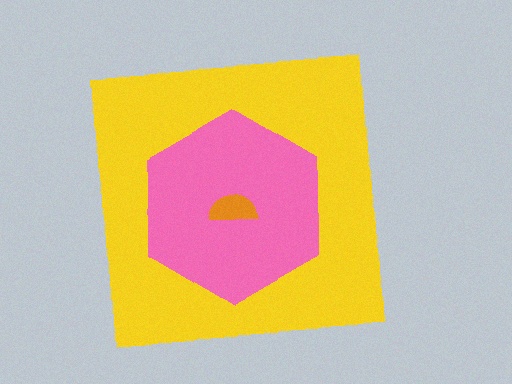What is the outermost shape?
The yellow square.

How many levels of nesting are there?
3.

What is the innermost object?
The orange semicircle.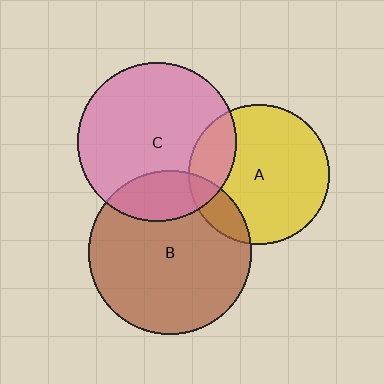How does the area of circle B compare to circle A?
Approximately 1.4 times.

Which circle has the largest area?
Circle B (brown).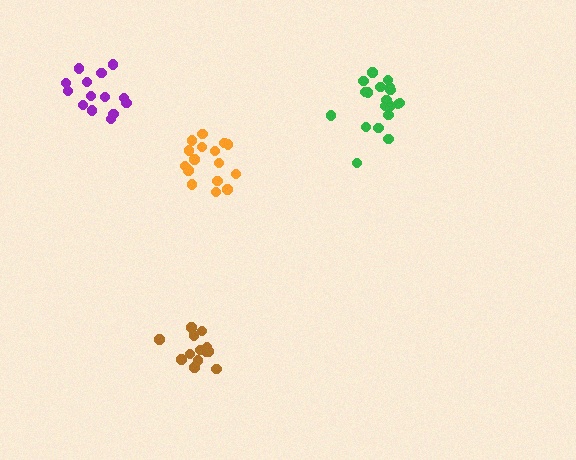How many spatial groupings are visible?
There are 4 spatial groupings.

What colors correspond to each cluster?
The clusters are colored: green, orange, purple, brown.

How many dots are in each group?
Group 1: 19 dots, Group 2: 16 dots, Group 3: 14 dots, Group 4: 14 dots (63 total).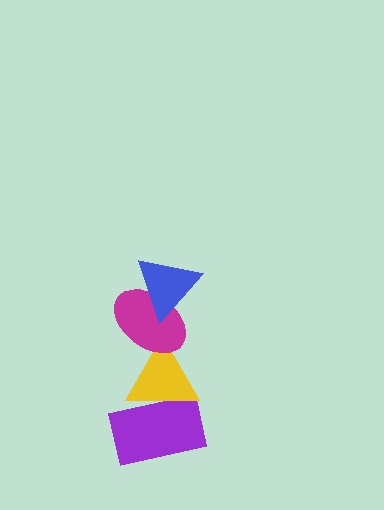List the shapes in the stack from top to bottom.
From top to bottom: the blue triangle, the magenta ellipse, the yellow triangle, the purple rectangle.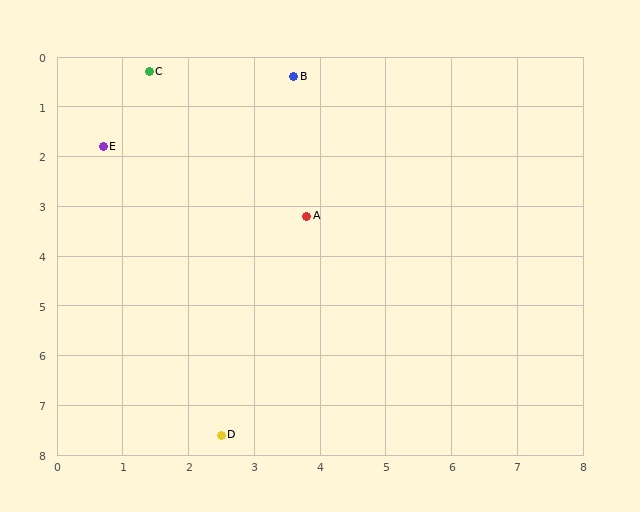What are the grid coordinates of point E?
Point E is at approximately (0.7, 1.8).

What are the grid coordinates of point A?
Point A is at approximately (3.8, 3.2).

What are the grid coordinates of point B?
Point B is at approximately (3.6, 0.4).